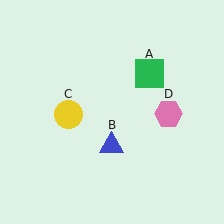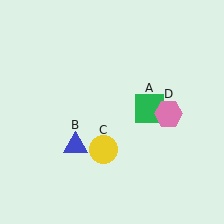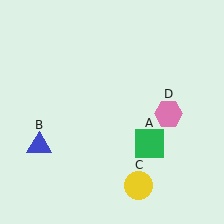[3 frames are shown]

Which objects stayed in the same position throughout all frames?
Pink hexagon (object D) remained stationary.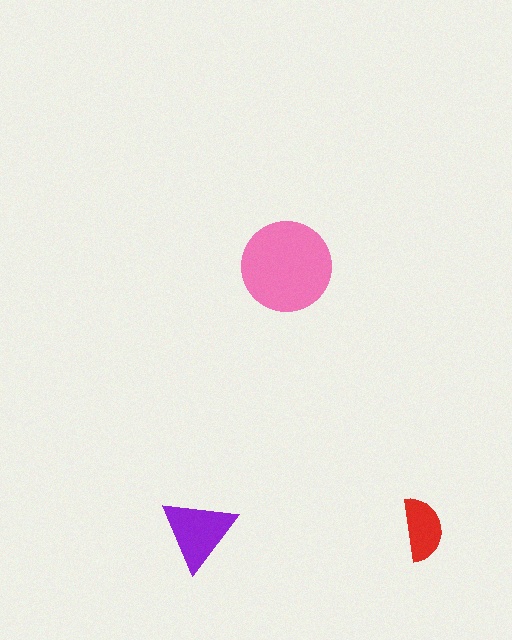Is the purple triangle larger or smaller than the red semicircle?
Larger.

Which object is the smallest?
The red semicircle.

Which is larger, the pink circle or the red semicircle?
The pink circle.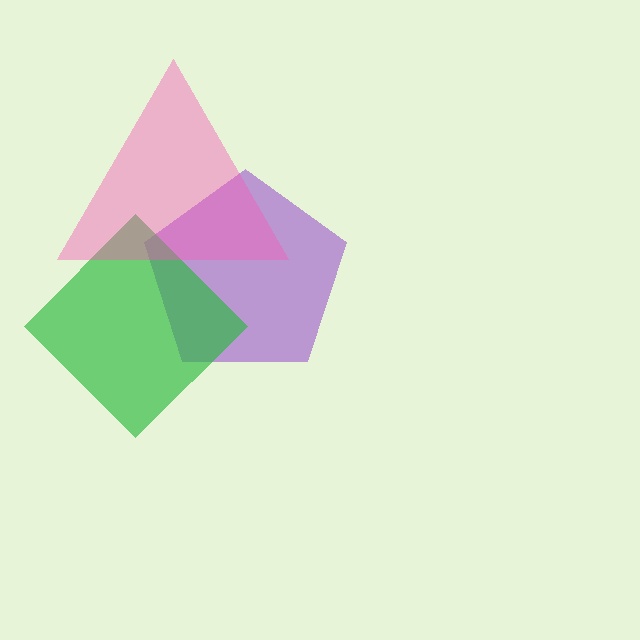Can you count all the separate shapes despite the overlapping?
Yes, there are 3 separate shapes.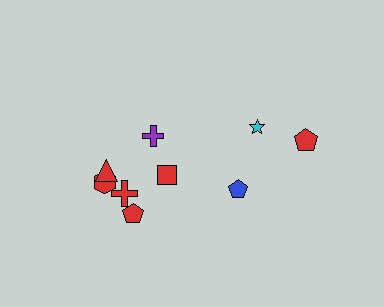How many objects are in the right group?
There are 3 objects.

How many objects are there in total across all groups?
There are 9 objects.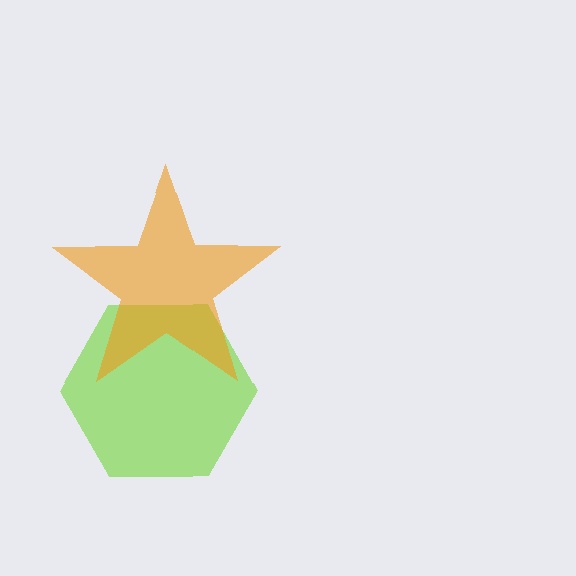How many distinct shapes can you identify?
There are 2 distinct shapes: a lime hexagon, an orange star.